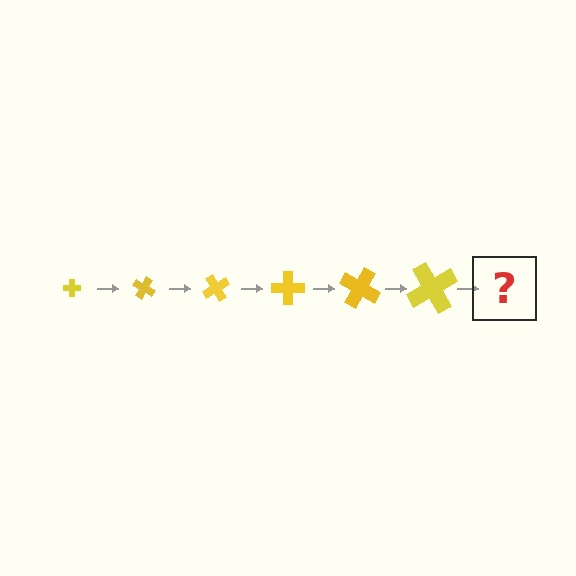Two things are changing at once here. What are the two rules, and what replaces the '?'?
The two rules are that the cross grows larger each step and it rotates 30 degrees each step. The '?' should be a cross, larger than the previous one and rotated 180 degrees from the start.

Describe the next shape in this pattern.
It should be a cross, larger than the previous one and rotated 180 degrees from the start.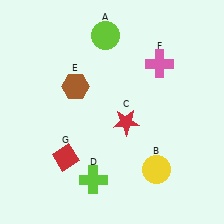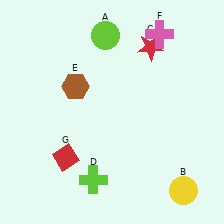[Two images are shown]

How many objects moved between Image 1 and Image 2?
3 objects moved between the two images.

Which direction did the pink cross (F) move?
The pink cross (F) moved up.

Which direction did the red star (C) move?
The red star (C) moved up.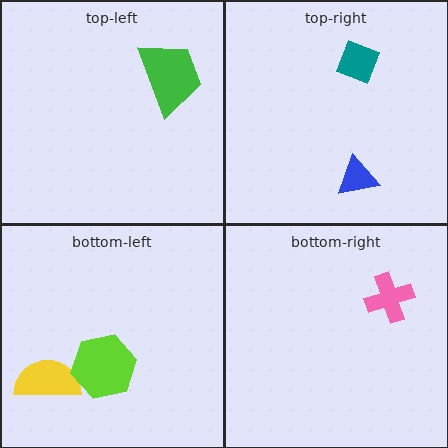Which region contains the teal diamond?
The top-right region.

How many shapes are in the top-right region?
2.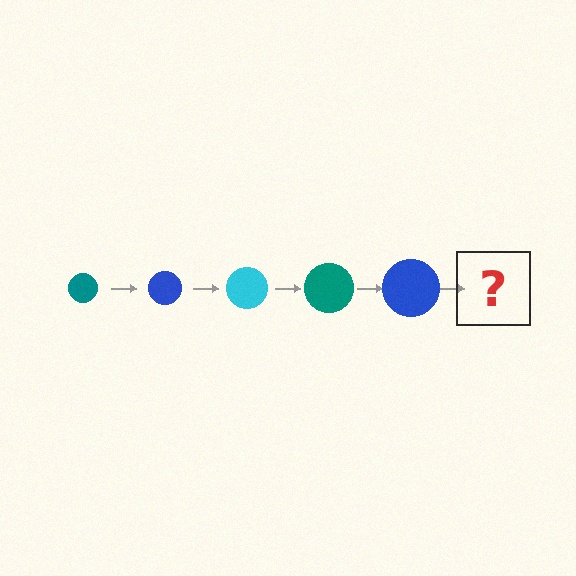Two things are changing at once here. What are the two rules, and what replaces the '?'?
The two rules are that the circle grows larger each step and the color cycles through teal, blue, and cyan. The '?' should be a cyan circle, larger than the previous one.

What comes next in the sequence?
The next element should be a cyan circle, larger than the previous one.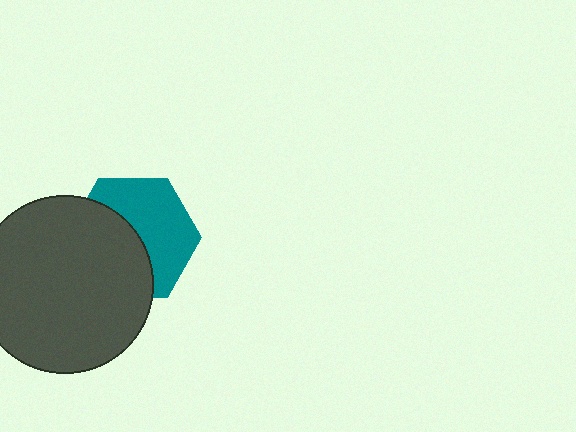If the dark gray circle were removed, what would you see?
You would see the complete teal hexagon.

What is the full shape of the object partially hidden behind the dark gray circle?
The partially hidden object is a teal hexagon.